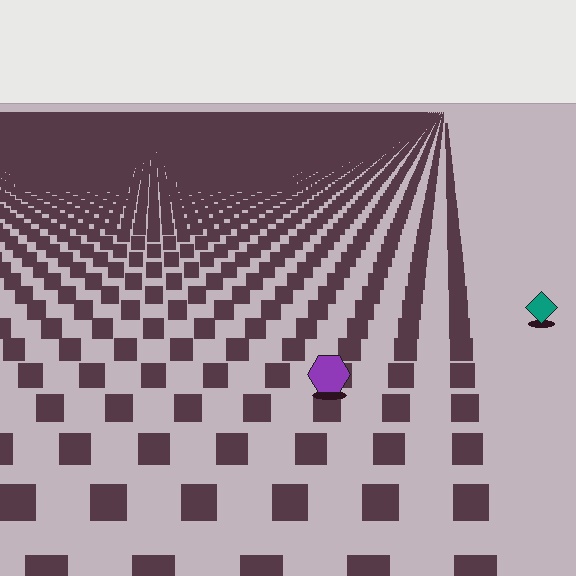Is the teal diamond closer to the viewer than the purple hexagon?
No. The purple hexagon is closer — you can tell from the texture gradient: the ground texture is coarser near it.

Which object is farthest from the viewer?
The teal diamond is farthest from the viewer. It appears smaller and the ground texture around it is denser.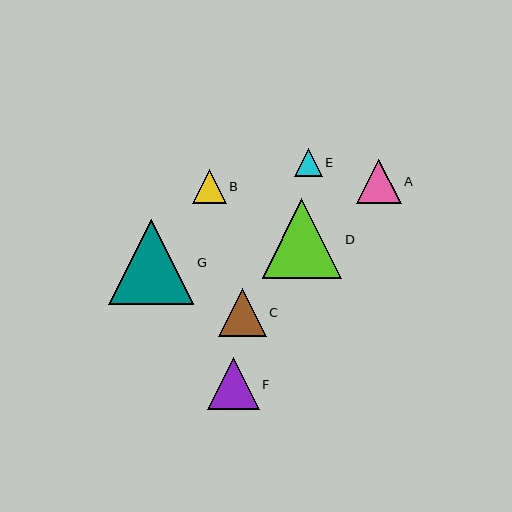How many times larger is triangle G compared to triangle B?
Triangle G is approximately 2.5 times the size of triangle B.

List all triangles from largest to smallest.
From largest to smallest: G, D, F, C, A, B, E.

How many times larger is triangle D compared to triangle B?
Triangle D is approximately 2.4 times the size of triangle B.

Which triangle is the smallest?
Triangle E is the smallest with a size of approximately 28 pixels.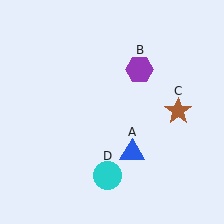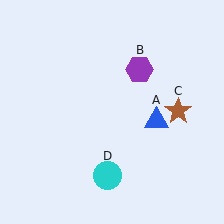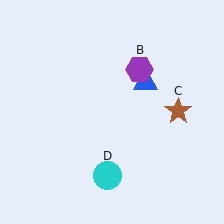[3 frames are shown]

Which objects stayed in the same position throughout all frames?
Purple hexagon (object B) and brown star (object C) and cyan circle (object D) remained stationary.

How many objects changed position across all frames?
1 object changed position: blue triangle (object A).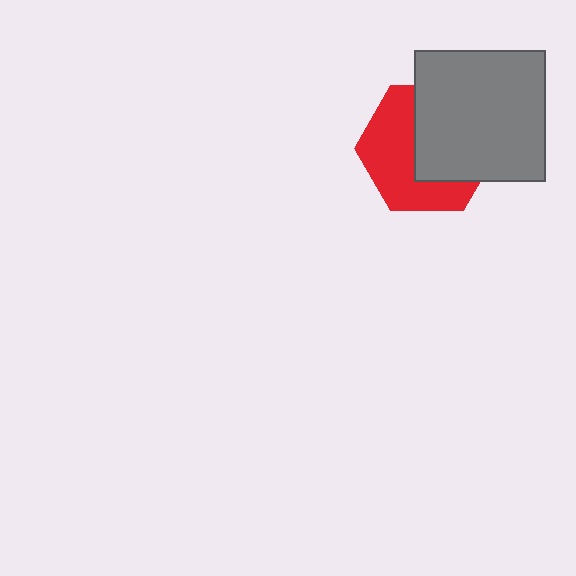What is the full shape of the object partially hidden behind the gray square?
The partially hidden object is a red hexagon.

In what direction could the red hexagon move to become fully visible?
The red hexagon could move toward the lower-left. That would shift it out from behind the gray square entirely.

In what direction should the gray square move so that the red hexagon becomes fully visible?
The gray square should move toward the upper-right. That is the shortest direction to clear the overlap and leave the red hexagon fully visible.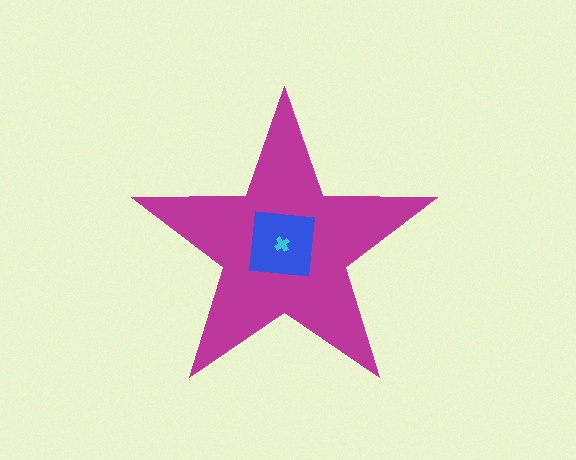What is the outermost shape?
The magenta star.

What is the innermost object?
The cyan cross.